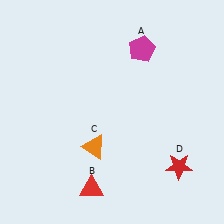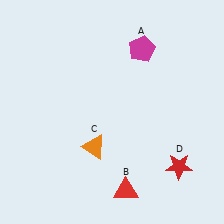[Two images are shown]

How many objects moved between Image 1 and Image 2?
1 object moved between the two images.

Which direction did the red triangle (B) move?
The red triangle (B) moved right.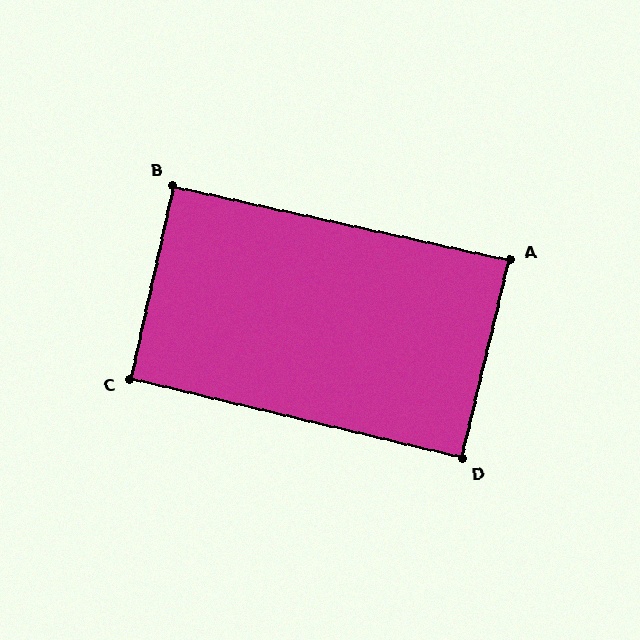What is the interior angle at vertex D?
Approximately 90 degrees (approximately right).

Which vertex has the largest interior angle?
C, at approximately 91 degrees.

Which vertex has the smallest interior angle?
A, at approximately 89 degrees.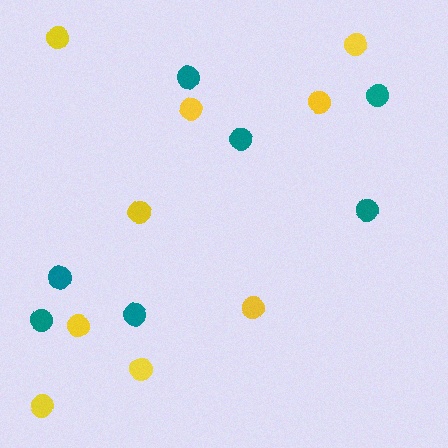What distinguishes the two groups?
There are 2 groups: one group of yellow circles (9) and one group of teal circles (7).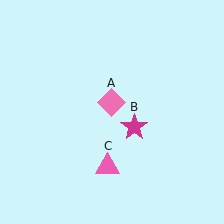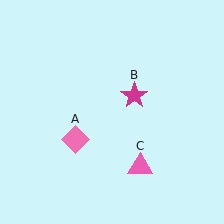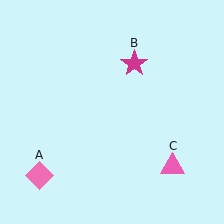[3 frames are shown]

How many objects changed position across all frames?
3 objects changed position: pink diamond (object A), magenta star (object B), pink triangle (object C).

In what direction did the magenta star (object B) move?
The magenta star (object B) moved up.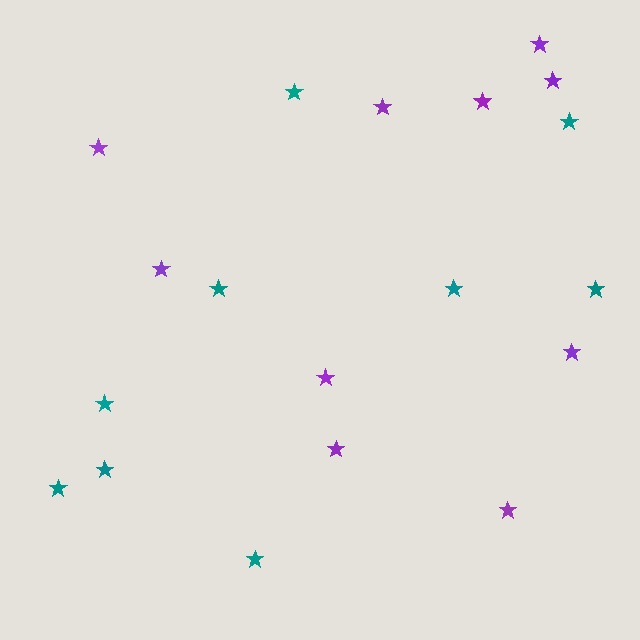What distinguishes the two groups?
There are 2 groups: one group of teal stars (9) and one group of purple stars (10).